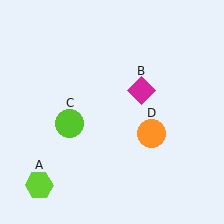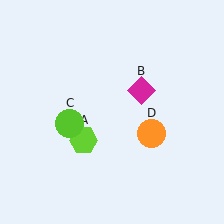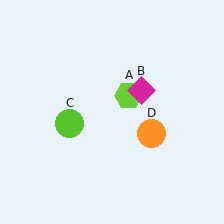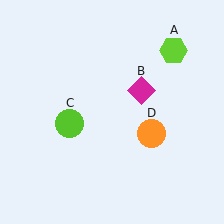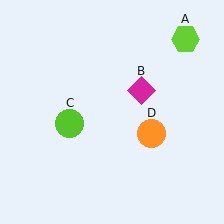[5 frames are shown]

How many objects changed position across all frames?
1 object changed position: lime hexagon (object A).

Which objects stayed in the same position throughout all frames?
Magenta diamond (object B) and lime circle (object C) and orange circle (object D) remained stationary.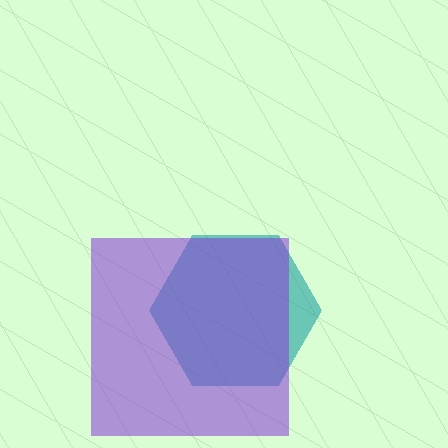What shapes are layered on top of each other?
The layered shapes are: a teal hexagon, a purple square.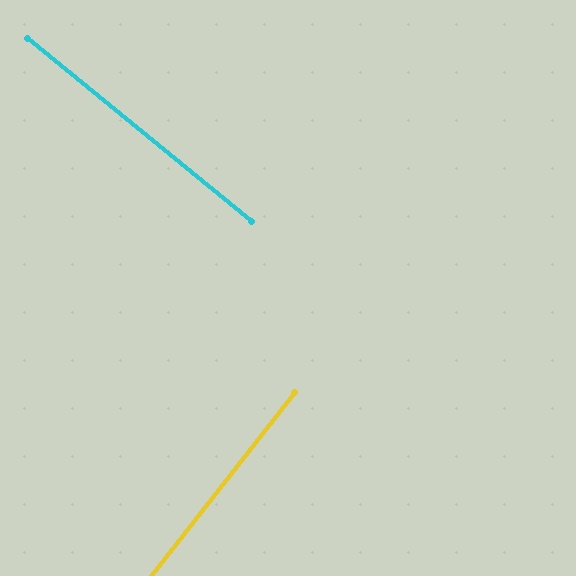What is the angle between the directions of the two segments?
Approximately 89 degrees.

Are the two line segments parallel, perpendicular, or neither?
Perpendicular — they meet at approximately 89°.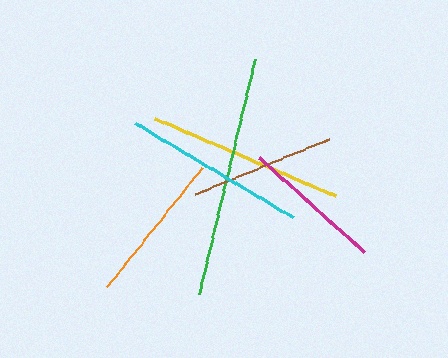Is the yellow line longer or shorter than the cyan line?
The yellow line is longer than the cyan line.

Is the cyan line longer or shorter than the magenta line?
The cyan line is longer than the magenta line.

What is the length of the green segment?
The green segment is approximately 242 pixels long.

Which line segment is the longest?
The green line is the longest at approximately 242 pixels.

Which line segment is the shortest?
The magenta line is the shortest at approximately 141 pixels.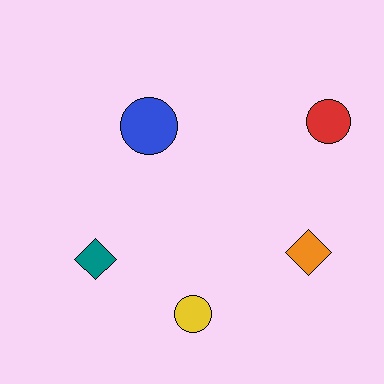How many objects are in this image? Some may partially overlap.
There are 5 objects.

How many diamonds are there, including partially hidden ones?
There are 2 diamonds.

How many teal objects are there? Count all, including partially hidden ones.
There is 1 teal object.